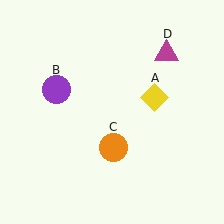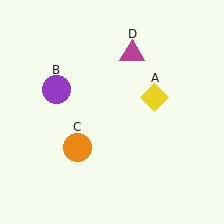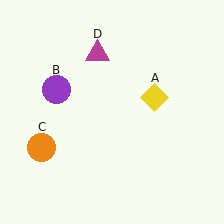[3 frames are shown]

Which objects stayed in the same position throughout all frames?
Yellow diamond (object A) and purple circle (object B) remained stationary.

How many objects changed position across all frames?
2 objects changed position: orange circle (object C), magenta triangle (object D).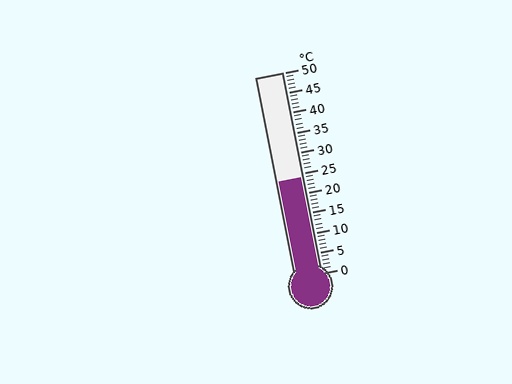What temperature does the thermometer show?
The thermometer shows approximately 24°C.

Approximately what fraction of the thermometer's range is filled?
The thermometer is filled to approximately 50% of its range.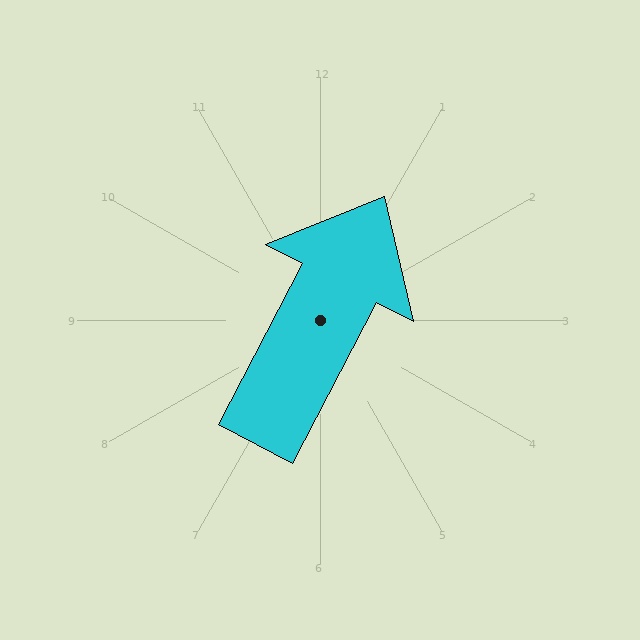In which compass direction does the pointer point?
Northeast.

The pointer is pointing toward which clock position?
Roughly 1 o'clock.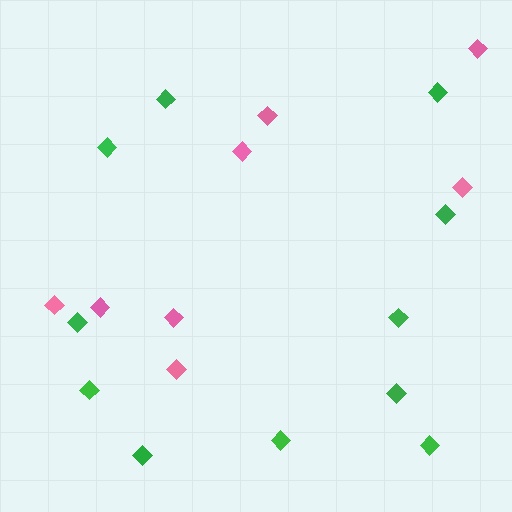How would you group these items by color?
There are 2 groups: one group of pink diamonds (8) and one group of green diamonds (11).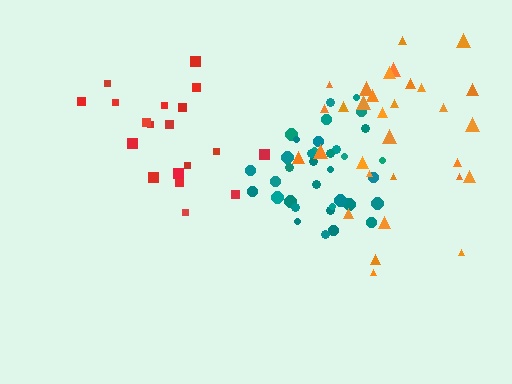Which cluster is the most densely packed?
Teal.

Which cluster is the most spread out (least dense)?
Red.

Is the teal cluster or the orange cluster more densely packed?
Teal.